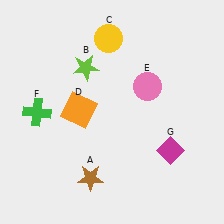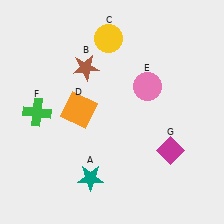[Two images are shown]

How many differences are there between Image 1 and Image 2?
There are 2 differences between the two images.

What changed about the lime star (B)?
In Image 1, B is lime. In Image 2, it changed to brown.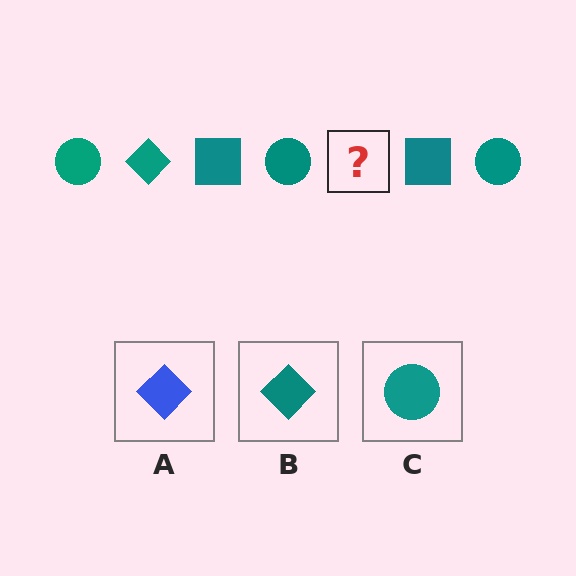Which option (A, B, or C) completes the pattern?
B.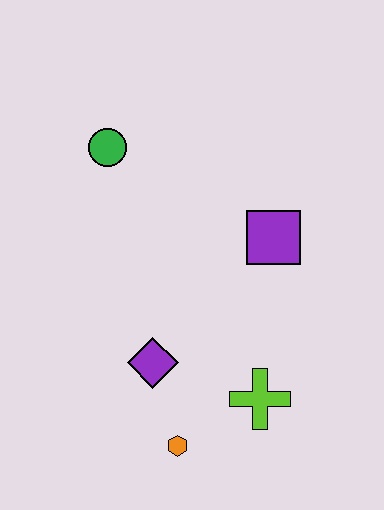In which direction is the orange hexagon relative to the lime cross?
The orange hexagon is to the left of the lime cross.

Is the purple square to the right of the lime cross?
Yes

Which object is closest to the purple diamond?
The orange hexagon is closest to the purple diamond.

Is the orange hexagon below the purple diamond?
Yes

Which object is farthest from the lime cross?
The green circle is farthest from the lime cross.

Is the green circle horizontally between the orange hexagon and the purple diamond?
No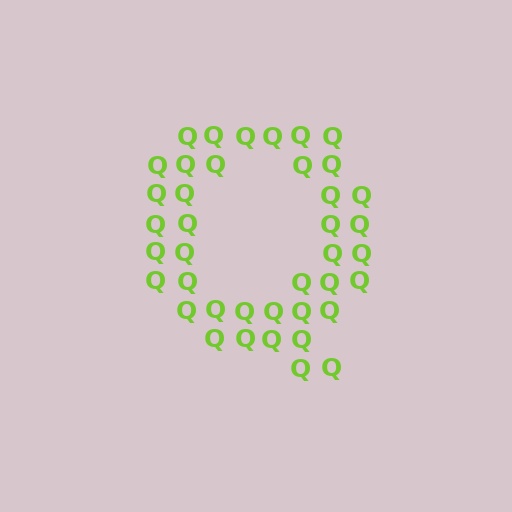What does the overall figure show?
The overall figure shows the letter Q.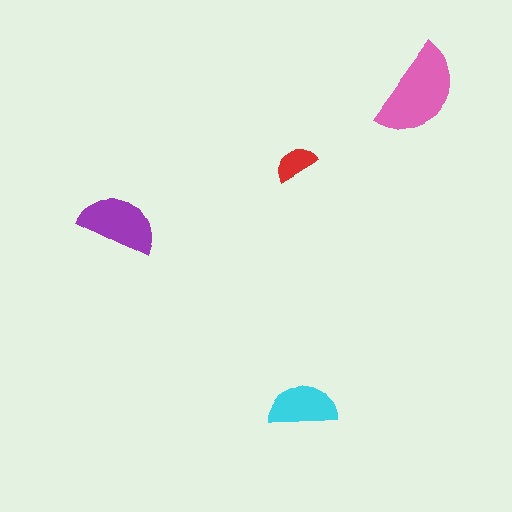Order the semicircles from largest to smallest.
the pink one, the purple one, the cyan one, the red one.